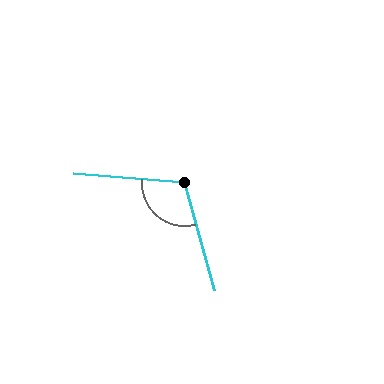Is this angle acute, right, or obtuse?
It is obtuse.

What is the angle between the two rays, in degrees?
Approximately 110 degrees.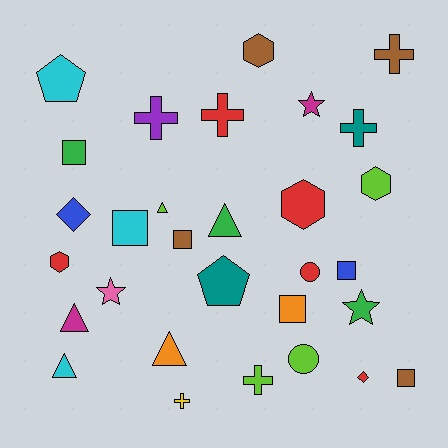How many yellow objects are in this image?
There is 1 yellow object.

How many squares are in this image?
There are 6 squares.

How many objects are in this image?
There are 30 objects.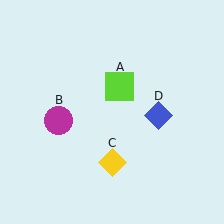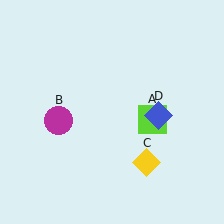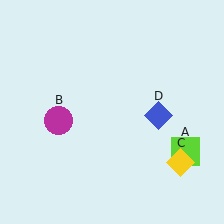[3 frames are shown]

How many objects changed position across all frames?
2 objects changed position: lime square (object A), yellow diamond (object C).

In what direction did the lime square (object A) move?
The lime square (object A) moved down and to the right.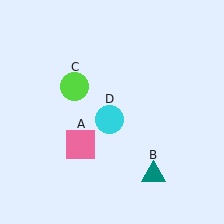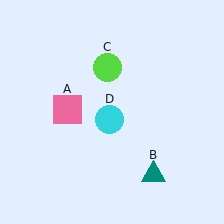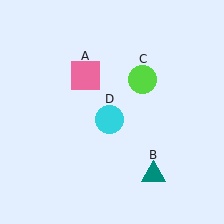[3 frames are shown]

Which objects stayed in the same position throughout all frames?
Teal triangle (object B) and cyan circle (object D) remained stationary.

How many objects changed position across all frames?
2 objects changed position: pink square (object A), lime circle (object C).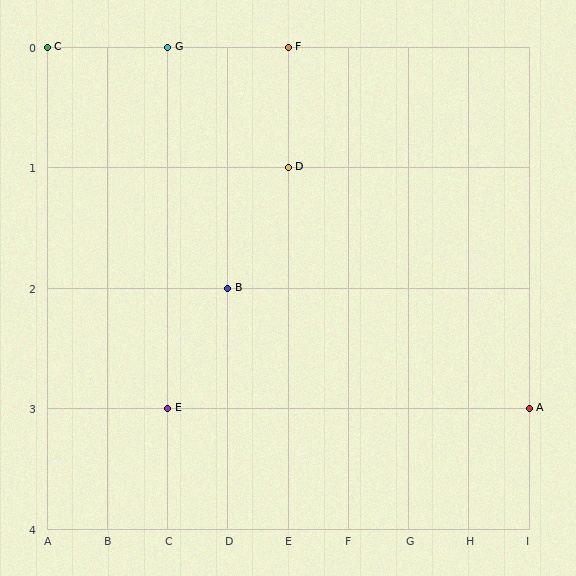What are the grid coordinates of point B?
Point B is at grid coordinates (D, 2).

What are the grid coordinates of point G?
Point G is at grid coordinates (C, 0).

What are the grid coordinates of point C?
Point C is at grid coordinates (A, 0).